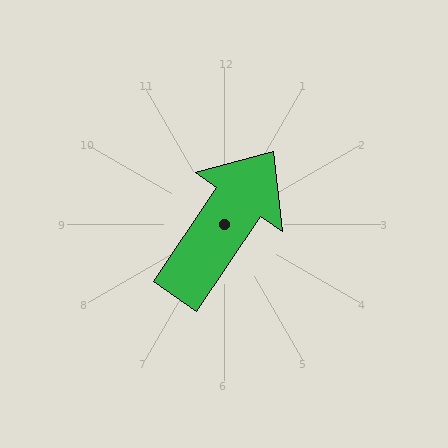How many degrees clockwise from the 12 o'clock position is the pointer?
Approximately 34 degrees.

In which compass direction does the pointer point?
Northeast.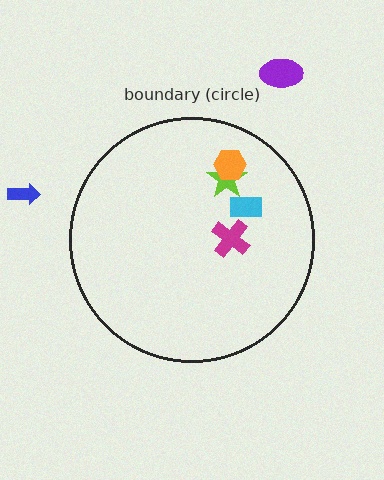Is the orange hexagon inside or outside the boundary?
Inside.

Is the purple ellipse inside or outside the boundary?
Outside.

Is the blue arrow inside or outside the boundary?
Outside.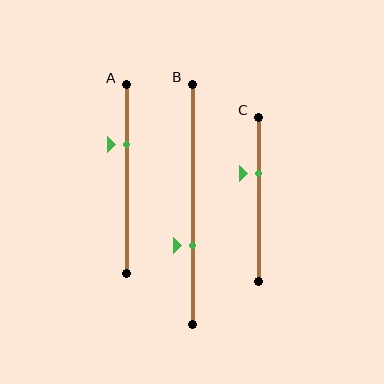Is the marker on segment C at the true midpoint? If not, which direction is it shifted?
No, the marker on segment C is shifted upward by about 16% of the segment length.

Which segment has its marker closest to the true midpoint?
Segment C has its marker closest to the true midpoint.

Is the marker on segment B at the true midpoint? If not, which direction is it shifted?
No, the marker on segment B is shifted downward by about 17% of the segment length.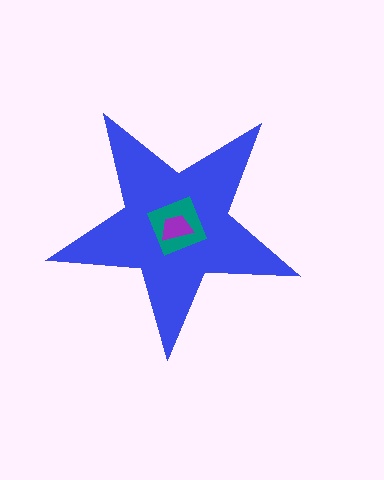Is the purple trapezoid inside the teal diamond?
Yes.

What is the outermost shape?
The blue star.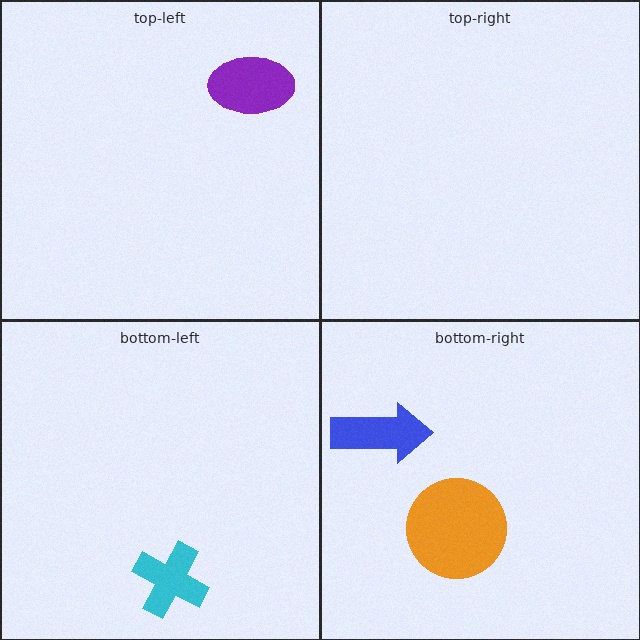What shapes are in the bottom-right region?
The blue arrow, the orange circle.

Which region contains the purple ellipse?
The top-left region.